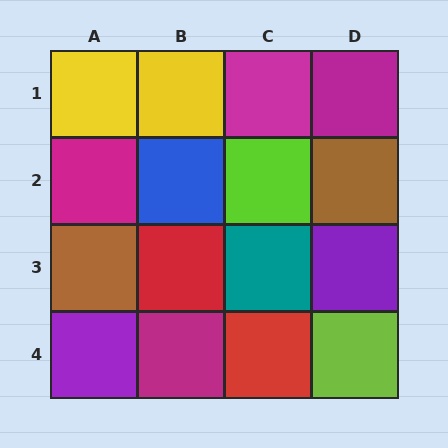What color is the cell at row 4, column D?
Lime.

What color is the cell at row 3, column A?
Brown.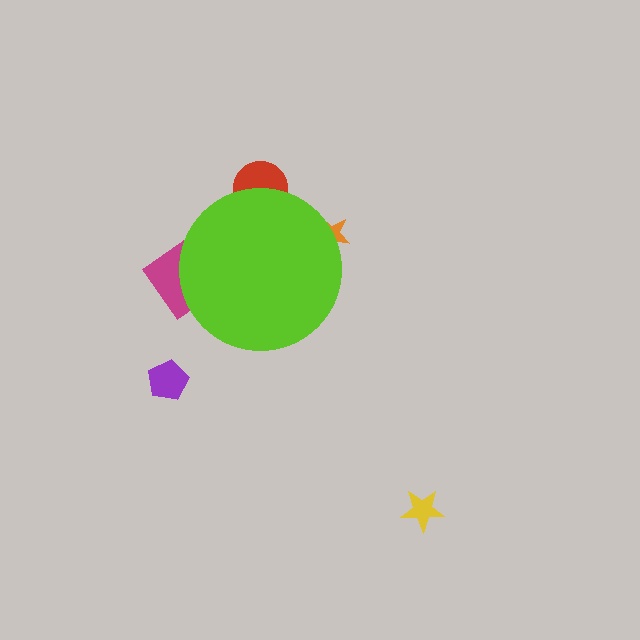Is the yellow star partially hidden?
No, the yellow star is fully visible.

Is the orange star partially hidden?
Yes, the orange star is partially hidden behind the lime circle.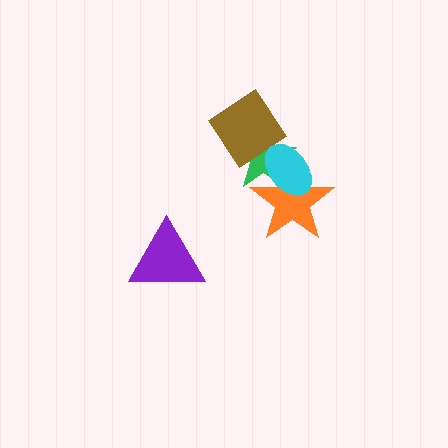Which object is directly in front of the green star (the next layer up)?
The orange star is directly in front of the green star.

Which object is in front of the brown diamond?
The cyan ellipse is in front of the brown diamond.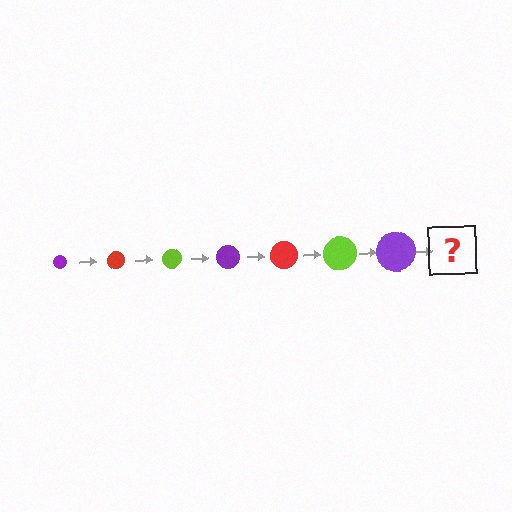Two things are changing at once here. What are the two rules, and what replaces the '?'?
The two rules are that the circle grows larger each step and the color cycles through purple, red, and lime. The '?' should be a red circle, larger than the previous one.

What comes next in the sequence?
The next element should be a red circle, larger than the previous one.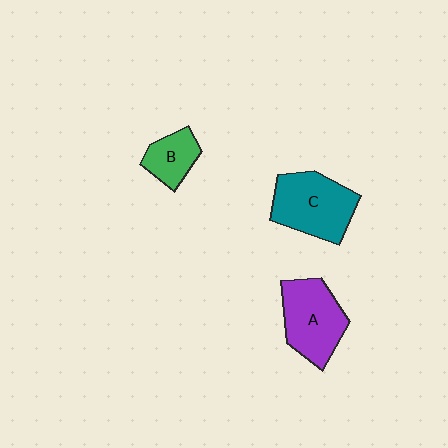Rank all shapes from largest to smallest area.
From largest to smallest: C (teal), A (purple), B (green).